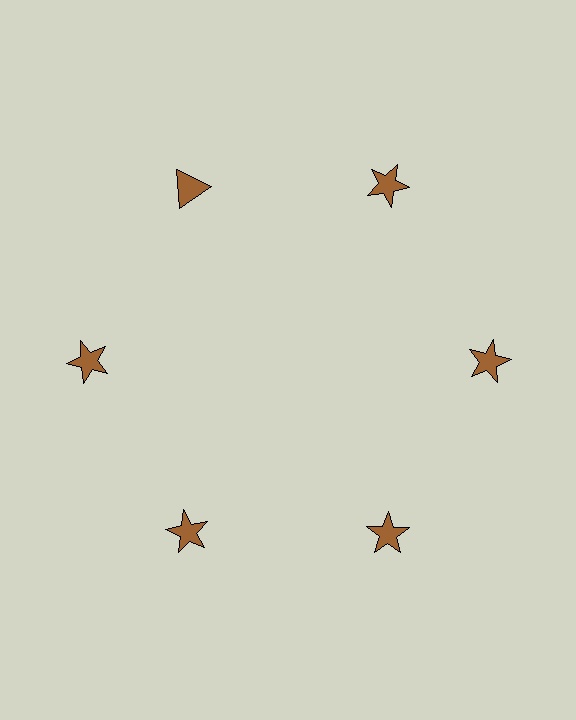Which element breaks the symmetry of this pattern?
The brown triangle at roughly the 11 o'clock position breaks the symmetry. All other shapes are brown stars.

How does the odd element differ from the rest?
It has a different shape: triangle instead of star.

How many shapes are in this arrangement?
There are 6 shapes arranged in a ring pattern.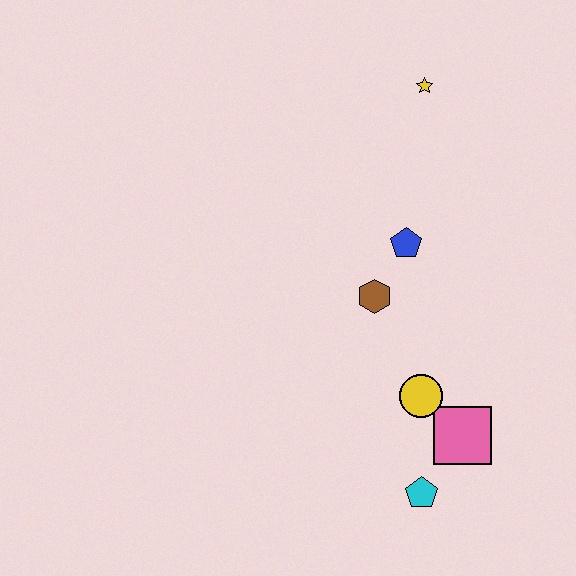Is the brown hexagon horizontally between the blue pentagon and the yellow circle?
No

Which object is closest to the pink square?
The yellow circle is closest to the pink square.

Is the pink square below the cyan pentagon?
No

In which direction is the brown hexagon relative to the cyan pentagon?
The brown hexagon is above the cyan pentagon.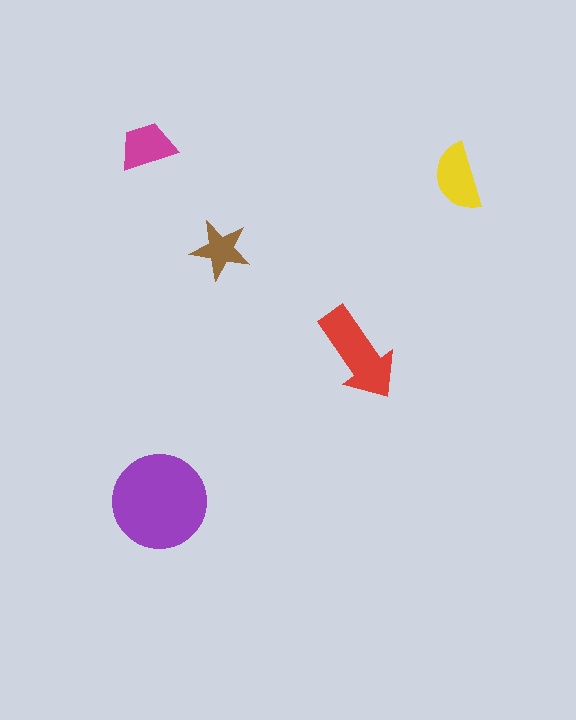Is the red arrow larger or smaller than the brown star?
Larger.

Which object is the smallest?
The brown star.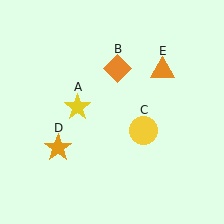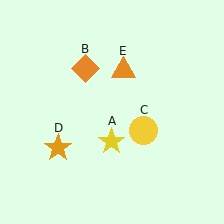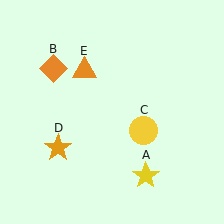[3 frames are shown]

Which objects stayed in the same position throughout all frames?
Yellow circle (object C) and orange star (object D) remained stationary.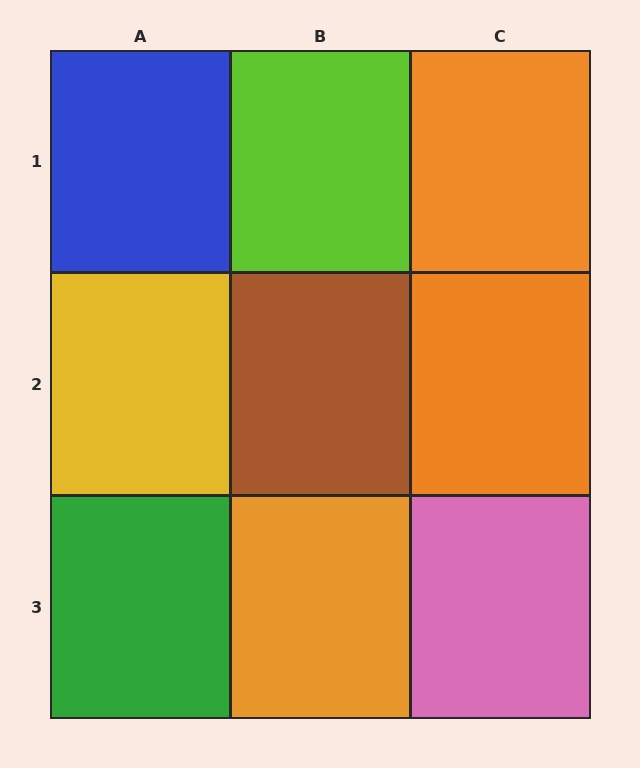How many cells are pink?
1 cell is pink.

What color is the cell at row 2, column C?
Orange.